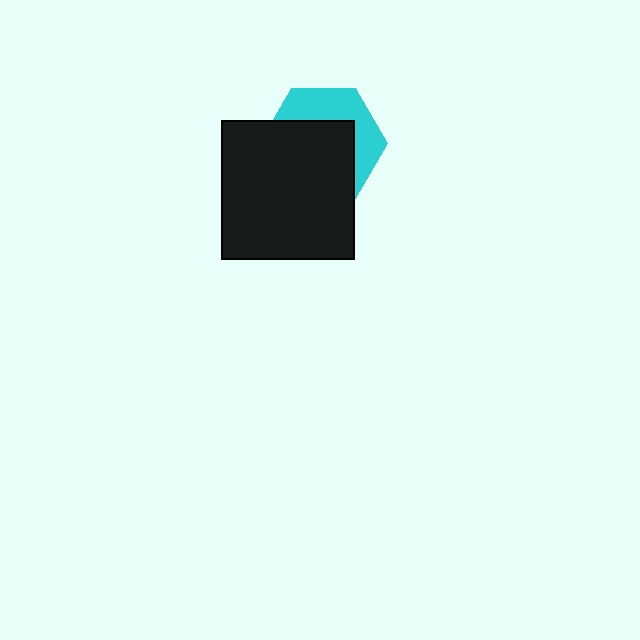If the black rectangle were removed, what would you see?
You would see the complete cyan hexagon.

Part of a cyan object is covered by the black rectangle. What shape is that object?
It is a hexagon.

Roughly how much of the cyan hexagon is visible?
A small part of it is visible (roughly 38%).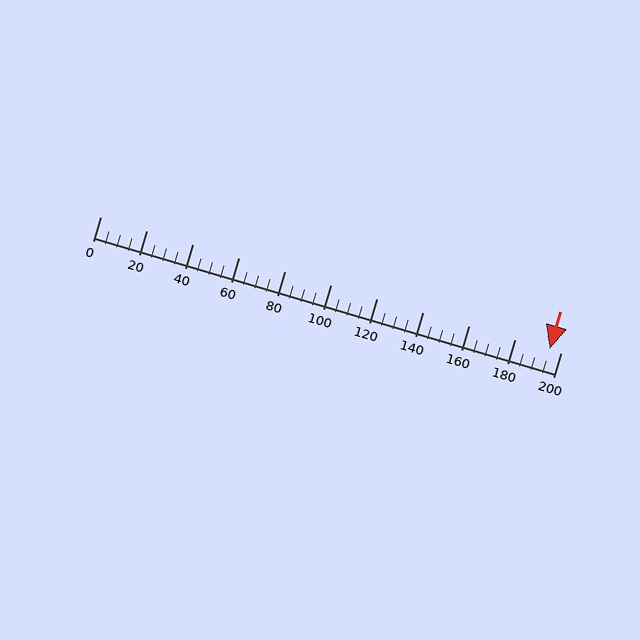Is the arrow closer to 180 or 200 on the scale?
The arrow is closer to 200.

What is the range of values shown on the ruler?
The ruler shows values from 0 to 200.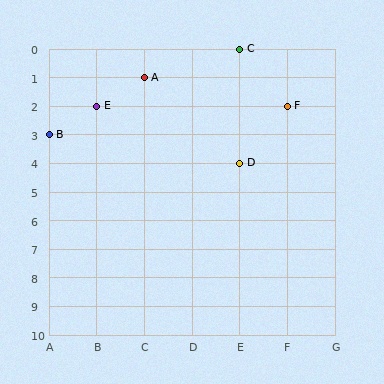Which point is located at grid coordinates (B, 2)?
Point E is at (B, 2).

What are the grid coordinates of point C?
Point C is at grid coordinates (E, 0).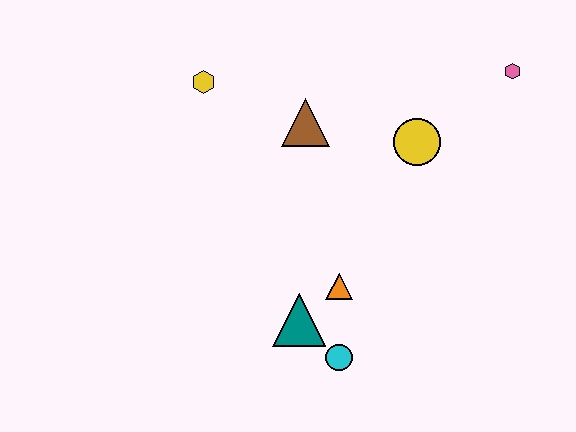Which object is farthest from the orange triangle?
The pink hexagon is farthest from the orange triangle.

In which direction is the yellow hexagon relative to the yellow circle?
The yellow hexagon is to the left of the yellow circle.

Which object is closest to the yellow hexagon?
The brown triangle is closest to the yellow hexagon.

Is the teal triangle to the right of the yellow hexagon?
Yes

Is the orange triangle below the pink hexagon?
Yes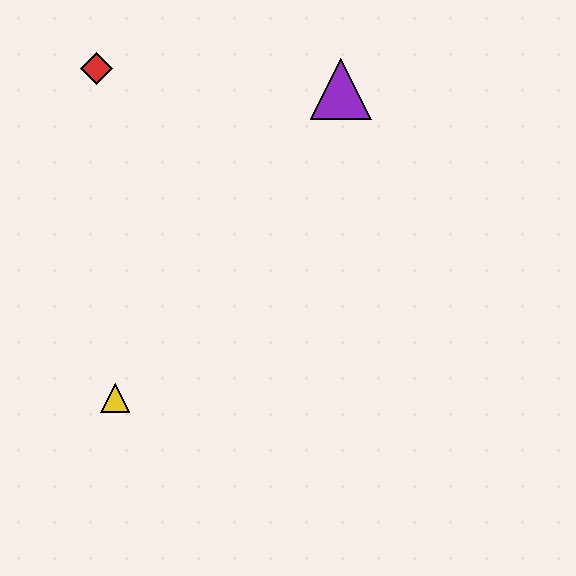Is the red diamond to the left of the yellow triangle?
Yes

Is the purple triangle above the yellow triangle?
Yes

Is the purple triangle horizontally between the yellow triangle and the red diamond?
No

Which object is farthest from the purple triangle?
The yellow triangle is farthest from the purple triangle.